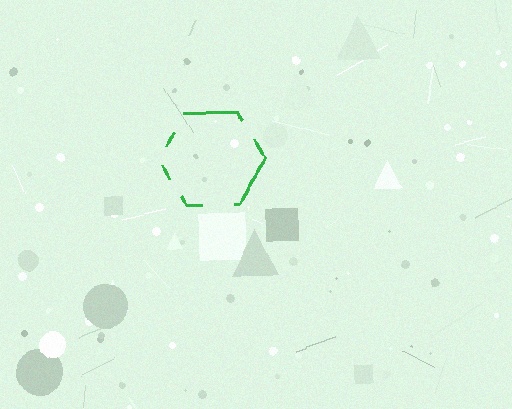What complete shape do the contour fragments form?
The contour fragments form a hexagon.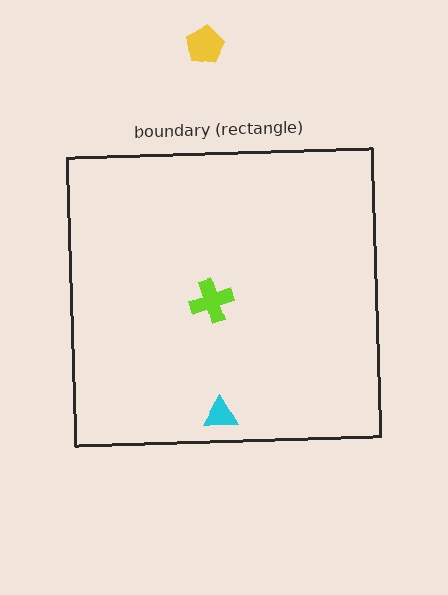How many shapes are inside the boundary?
2 inside, 1 outside.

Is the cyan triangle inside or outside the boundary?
Inside.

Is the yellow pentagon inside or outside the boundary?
Outside.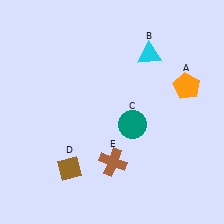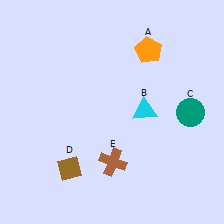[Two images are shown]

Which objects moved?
The objects that moved are: the orange pentagon (A), the cyan triangle (B), the teal circle (C).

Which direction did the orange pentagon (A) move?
The orange pentagon (A) moved left.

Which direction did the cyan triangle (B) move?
The cyan triangle (B) moved down.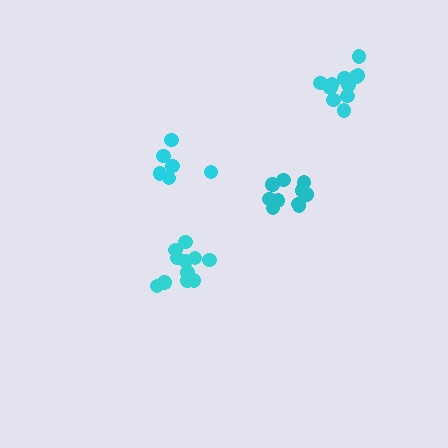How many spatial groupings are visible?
There are 4 spatial groupings.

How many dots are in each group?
Group 1: 10 dots, Group 2: 6 dots, Group 3: 11 dots, Group 4: 11 dots (38 total).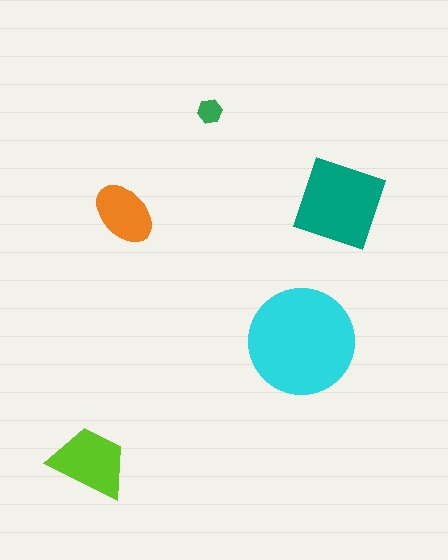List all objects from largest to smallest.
The cyan circle, the teal diamond, the lime trapezoid, the orange ellipse, the green hexagon.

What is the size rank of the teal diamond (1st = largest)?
2nd.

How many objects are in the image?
There are 5 objects in the image.